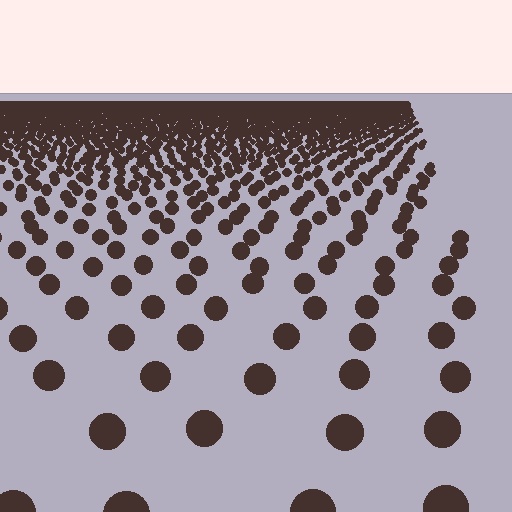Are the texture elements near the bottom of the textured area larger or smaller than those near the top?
Larger. Near the bottom, elements are closer to the viewer and appear at a bigger on-screen size.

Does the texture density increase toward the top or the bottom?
Density increases toward the top.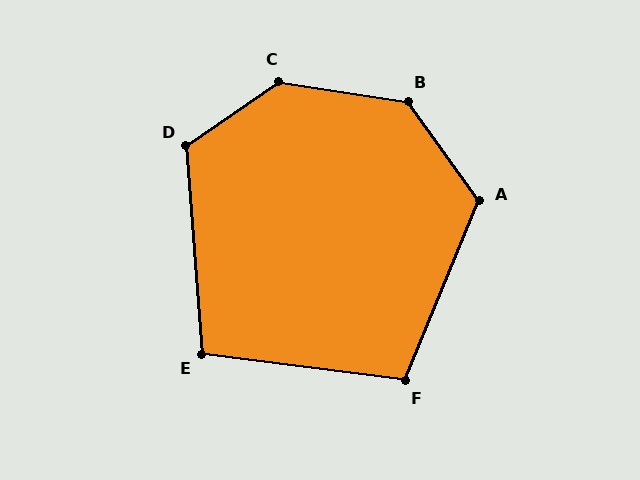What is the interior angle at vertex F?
Approximately 105 degrees (obtuse).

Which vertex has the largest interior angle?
C, at approximately 136 degrees.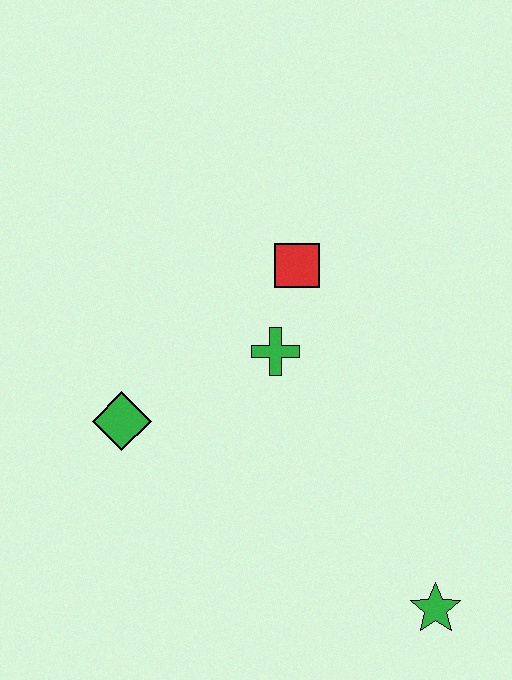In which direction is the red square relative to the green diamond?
The red square is to the right of the green diamond.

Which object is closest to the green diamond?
The green cross is closest to the green diamond.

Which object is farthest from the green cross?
The green star is farthest from the green cross.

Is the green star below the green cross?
Yes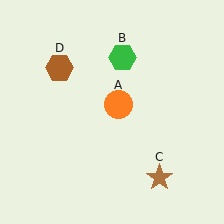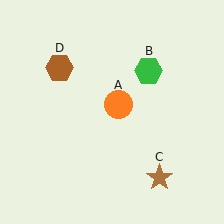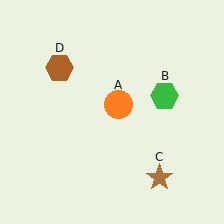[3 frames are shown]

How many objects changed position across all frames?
1 object changed position: green hexagon (object B).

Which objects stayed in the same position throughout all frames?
Orange circle (object A) and brown star (object C) and brown hexagon (object D) remained stationary.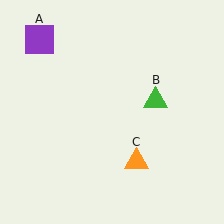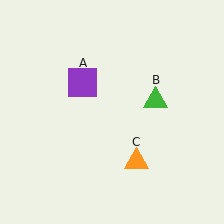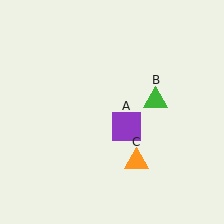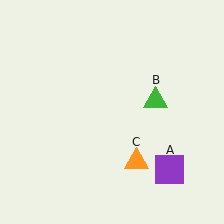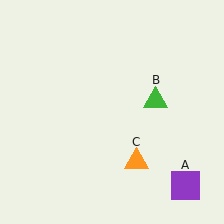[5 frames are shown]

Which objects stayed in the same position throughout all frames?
Green triangle (object B) and orange triangle (object C) remained stationary.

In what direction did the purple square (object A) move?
The purple square (object A) moved down and to the right.